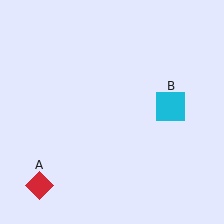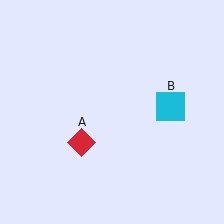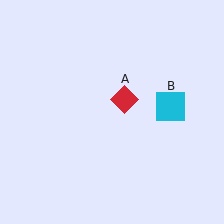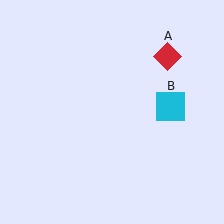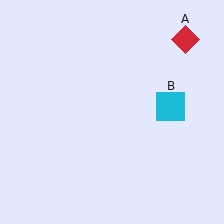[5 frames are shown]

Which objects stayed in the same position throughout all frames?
Cyan square (object B) remained stationary.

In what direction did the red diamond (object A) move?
The red diamond (object A) moved up and to the right.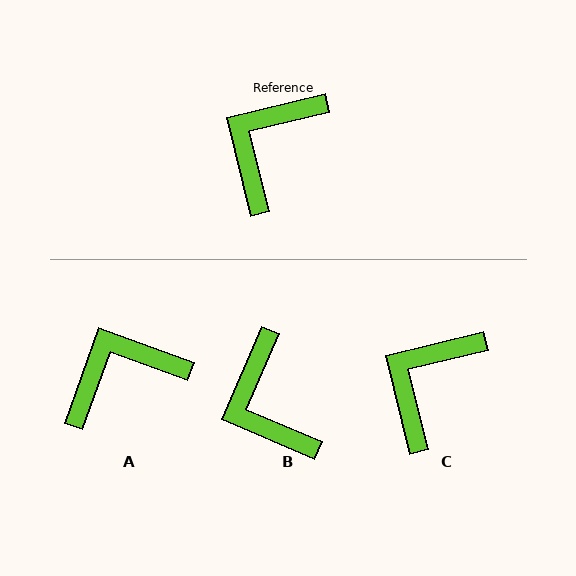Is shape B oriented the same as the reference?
No, it is off by about 53 degrees.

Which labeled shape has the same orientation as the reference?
C.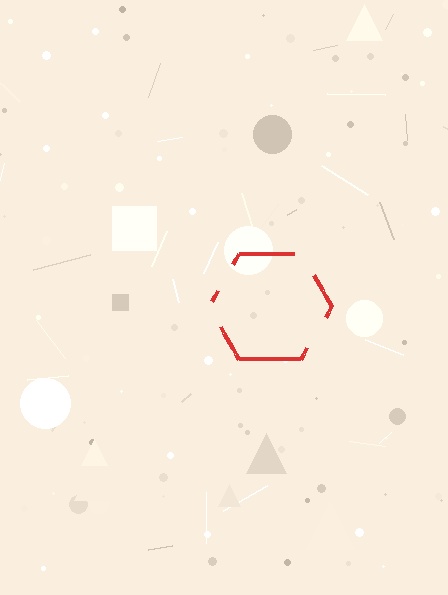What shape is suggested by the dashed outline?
The dashed outline suggests a hexagon.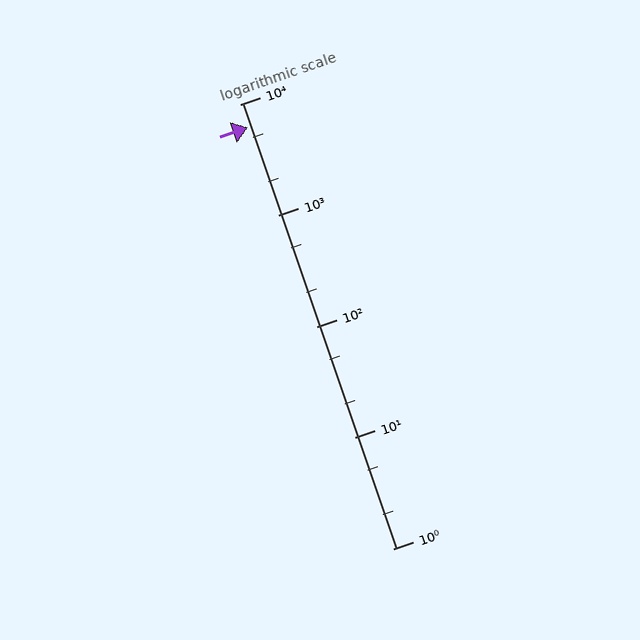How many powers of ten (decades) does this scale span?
The scale spans 4 decades, from 1 to 10000.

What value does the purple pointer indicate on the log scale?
The pointer indicates approximately 6200.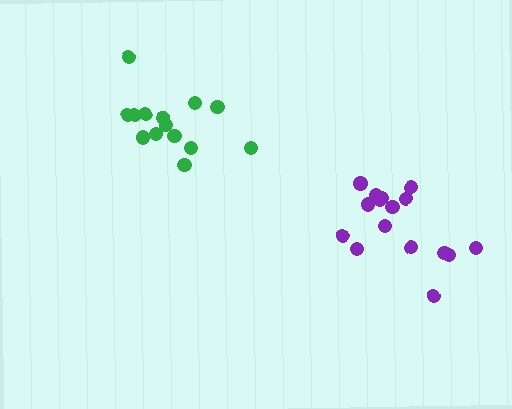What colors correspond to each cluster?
The clusters are colored: green, purple.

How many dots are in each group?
Group 1: 14 dots, Group 2: 16 dots (30 total).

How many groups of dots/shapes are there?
There are 2 groups.